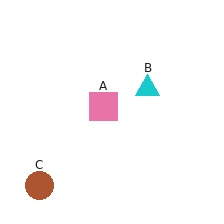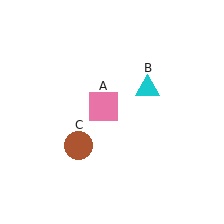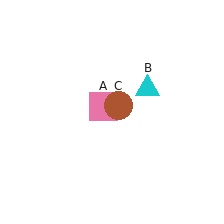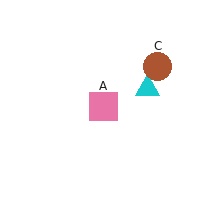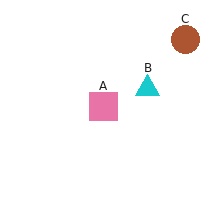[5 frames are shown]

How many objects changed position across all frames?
1 object changed position: brown circle (object C).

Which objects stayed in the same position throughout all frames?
Pink square (object A) and cyan triangle (object B) remained stationary.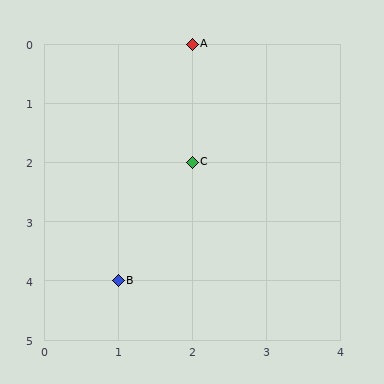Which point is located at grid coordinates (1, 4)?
Point B is at (1, 4).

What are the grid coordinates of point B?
Point B is at grid coordinates (1, 4).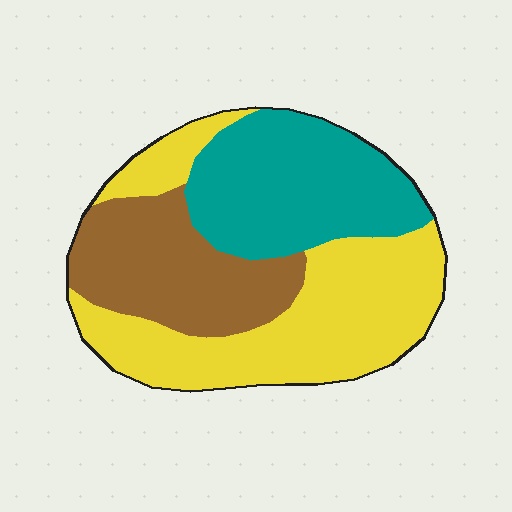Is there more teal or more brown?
Teal.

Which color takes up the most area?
Yellow, at roughly 45%.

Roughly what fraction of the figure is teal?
Teal takes up between a quarter and a half of the figure.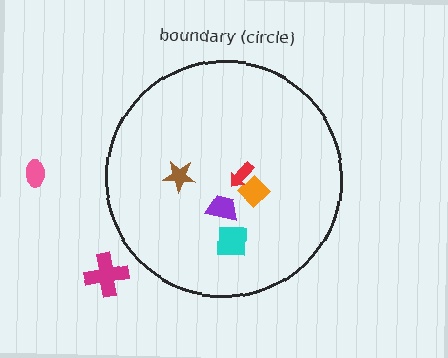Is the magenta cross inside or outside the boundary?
Outside.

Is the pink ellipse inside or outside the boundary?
Outside.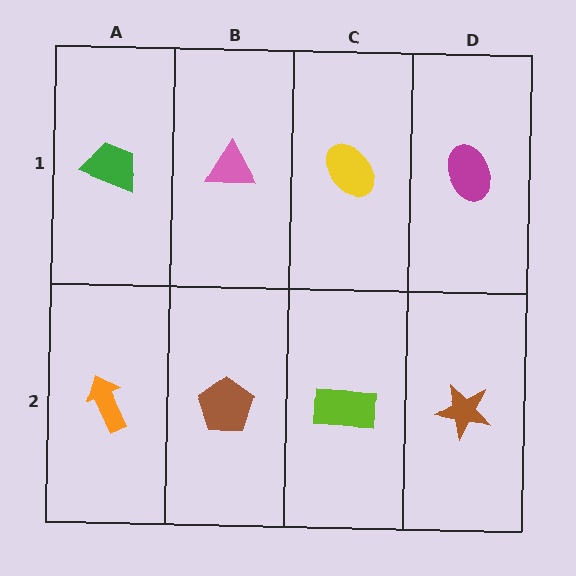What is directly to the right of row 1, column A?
A pink triangle.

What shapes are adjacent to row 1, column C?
A lime rectangle (row 2, column C), a pink triangle (row 1, column B), a magenta ellipse (row 1, column D).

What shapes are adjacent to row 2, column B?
A pink triangle (row 1, column B), an orange arrow (row 2, column A), a lime rectangle (row 2, column C).